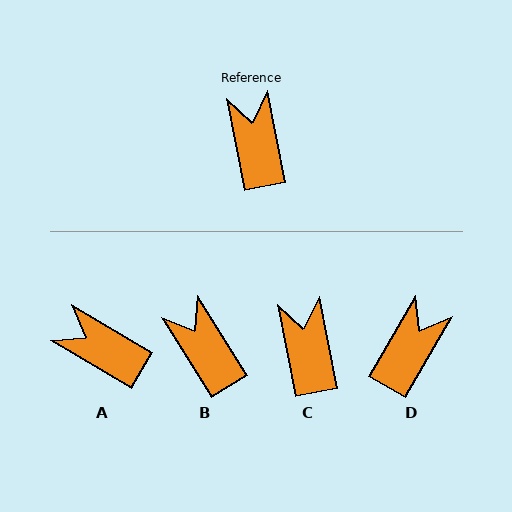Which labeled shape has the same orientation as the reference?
C.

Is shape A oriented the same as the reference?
No, it is off by about 48 degrees.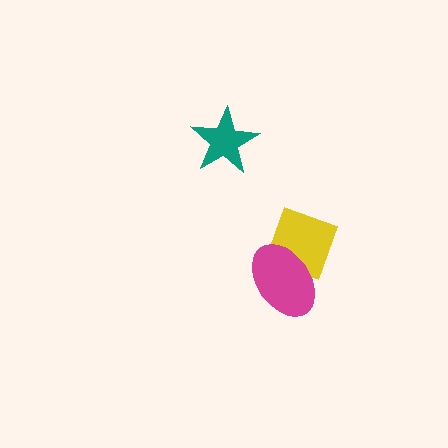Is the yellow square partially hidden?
Yes, it is partially covered by another shape.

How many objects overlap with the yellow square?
1 object overlaps with the yellow square.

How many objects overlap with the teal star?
0 objects overlap with the teal star.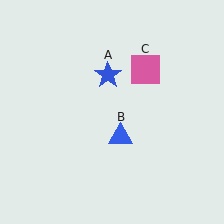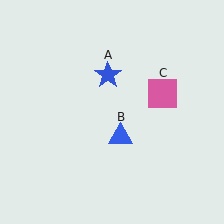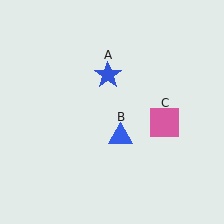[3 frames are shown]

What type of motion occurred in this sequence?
The pink square (object C) rotated clockwise around the center of the scene.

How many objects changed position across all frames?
1 object changed position: pink square (object C).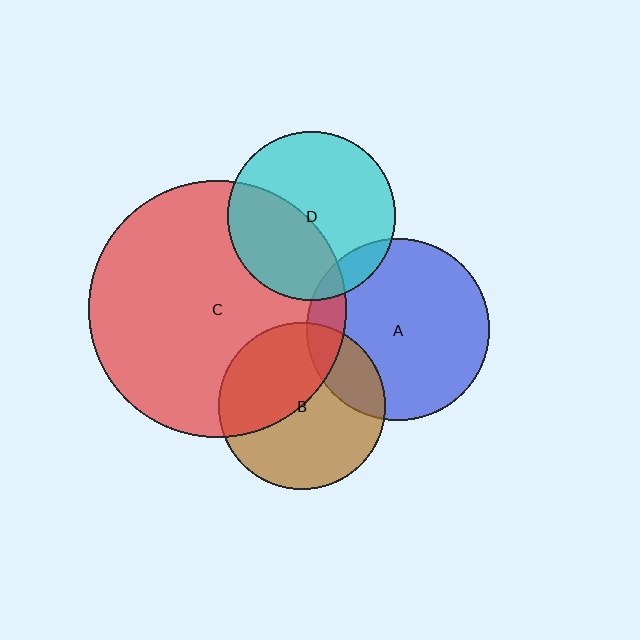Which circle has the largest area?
Circle C (red).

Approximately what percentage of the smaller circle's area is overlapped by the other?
Approximately 10%.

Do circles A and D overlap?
Yes.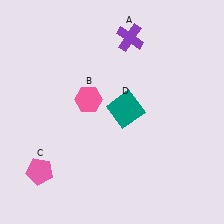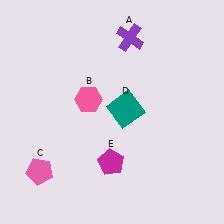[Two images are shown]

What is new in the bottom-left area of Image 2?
A magenta pentagon (E) was added in the bottom-left area of Image 2.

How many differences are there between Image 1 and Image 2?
There is 1 difference between the two images.